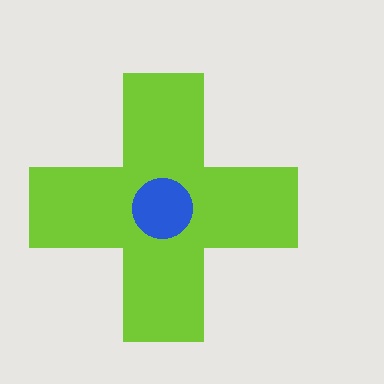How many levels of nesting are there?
2.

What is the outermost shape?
The lime cross.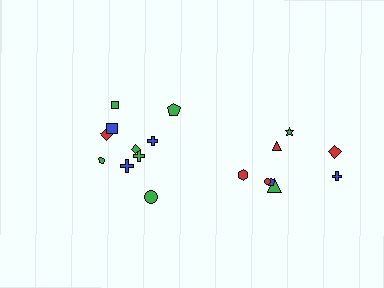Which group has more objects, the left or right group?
The left group.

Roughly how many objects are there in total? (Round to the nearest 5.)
Roughly 20 objects in total.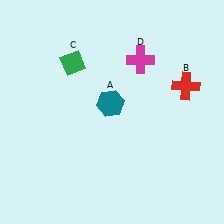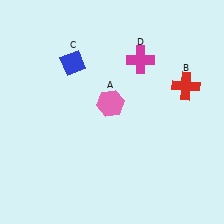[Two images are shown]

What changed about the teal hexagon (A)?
In Image 1, A is teal. In Image 2, it changed to pink.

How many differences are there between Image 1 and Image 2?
There are 2 differences between the two images.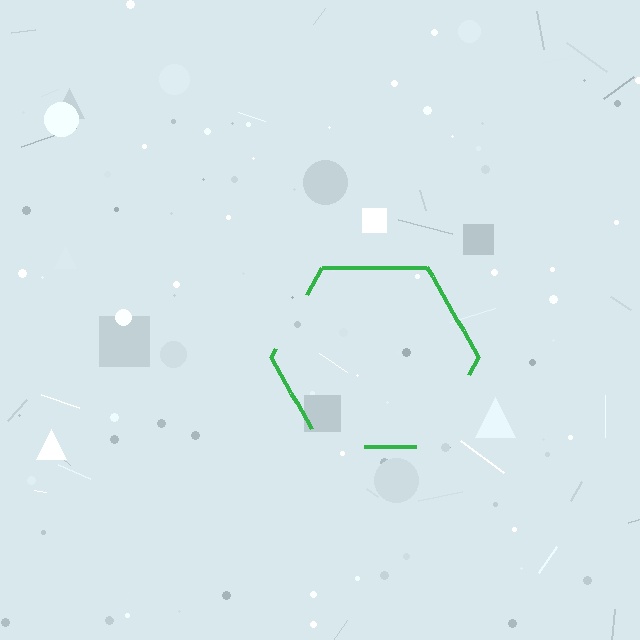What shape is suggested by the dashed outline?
The dashed outline suggests a hexagon.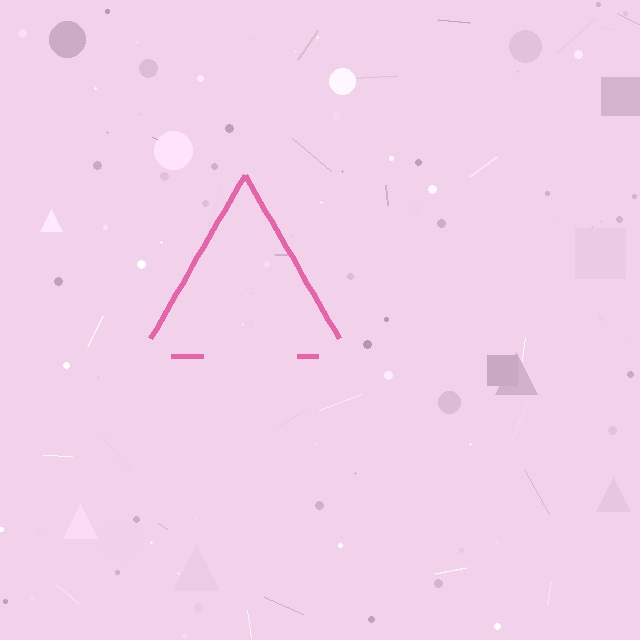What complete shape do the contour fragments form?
The contour fragments form a triangle.